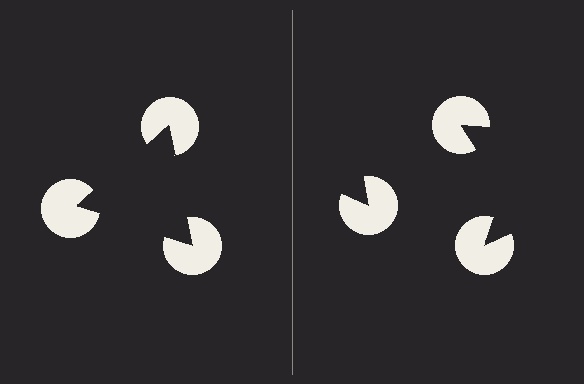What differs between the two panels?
The pac-man discs are positioned identically on both sides; only the wedge orientations differ. On the left they align to a triangle; on the right they are misaligned.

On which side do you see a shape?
An illusory triangle appears on the left side. On the right side the wedge cuts are rotated, so no coherent shape forms.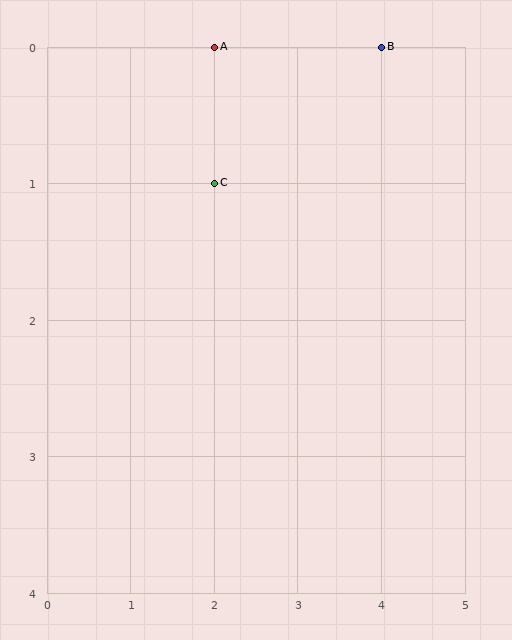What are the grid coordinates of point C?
Point C is at grid coordinates (2, 1).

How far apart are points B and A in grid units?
Points B and A are 2 columns apart.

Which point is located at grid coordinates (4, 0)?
Point B is at (4, 0).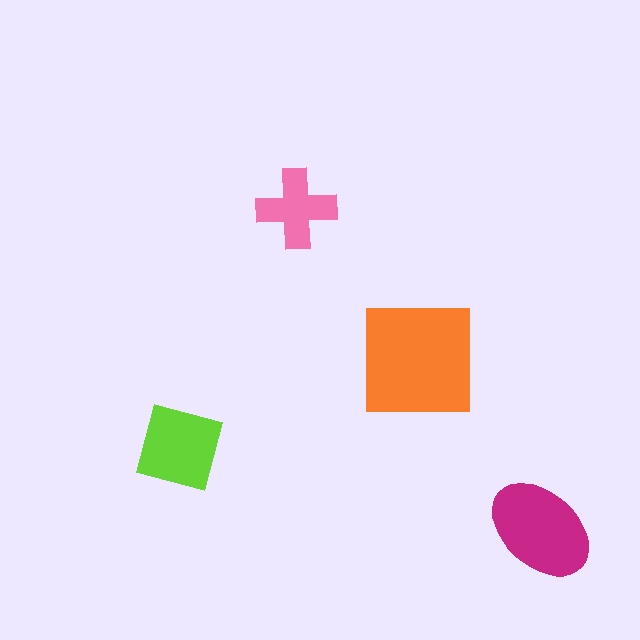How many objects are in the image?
There are 4 objects in the image.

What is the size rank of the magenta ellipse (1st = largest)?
2nd.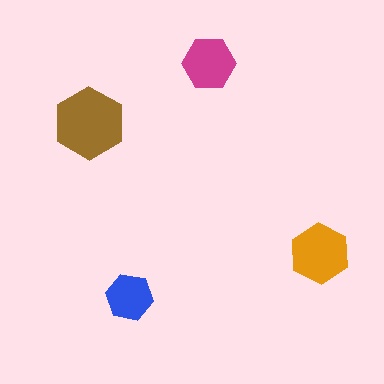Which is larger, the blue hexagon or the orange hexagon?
The orange one.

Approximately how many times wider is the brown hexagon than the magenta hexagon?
About 1.5 times wider.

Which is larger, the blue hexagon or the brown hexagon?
The brown one.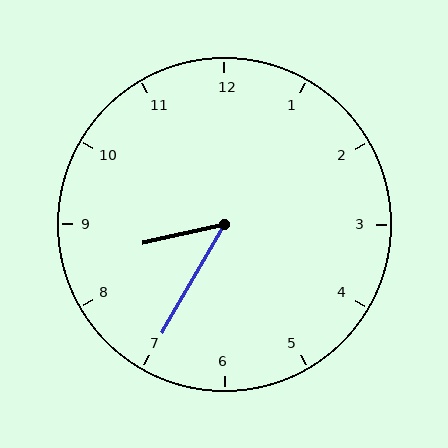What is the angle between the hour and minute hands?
Approximately 48 degrees.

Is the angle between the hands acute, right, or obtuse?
It is acute.